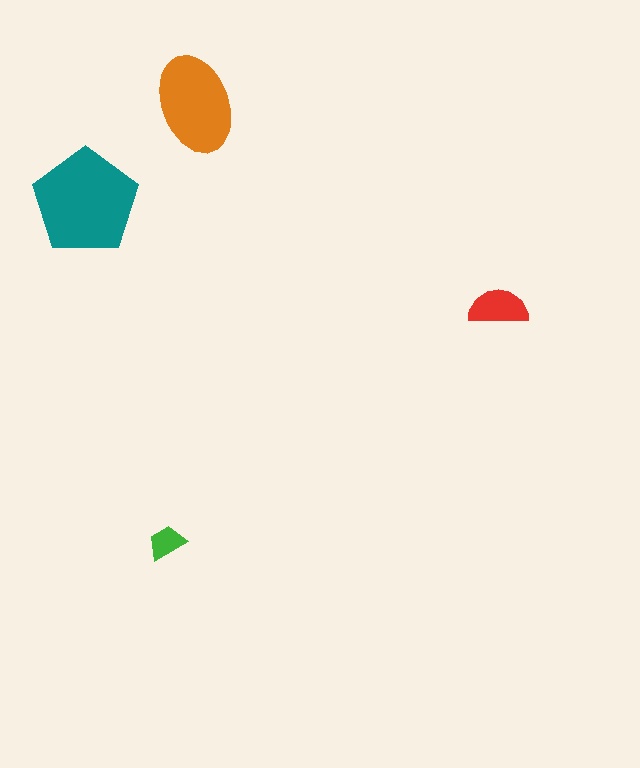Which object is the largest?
The teal pentagon.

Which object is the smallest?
The green trapezoid.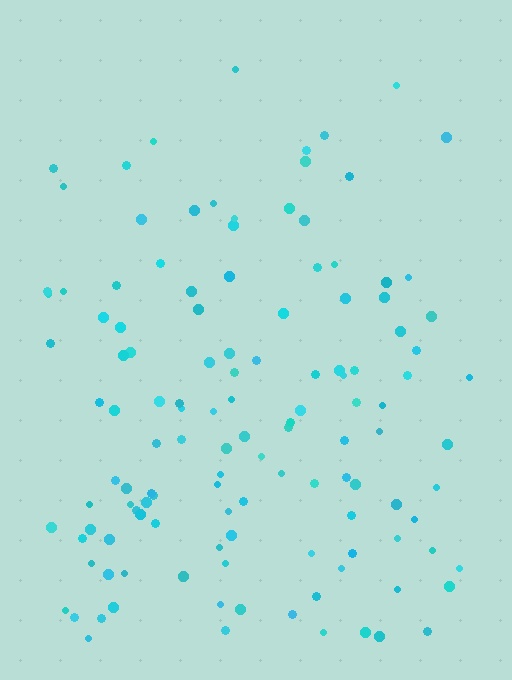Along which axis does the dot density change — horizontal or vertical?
Vertical.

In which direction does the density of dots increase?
From top to bottom, with the bottom side densest.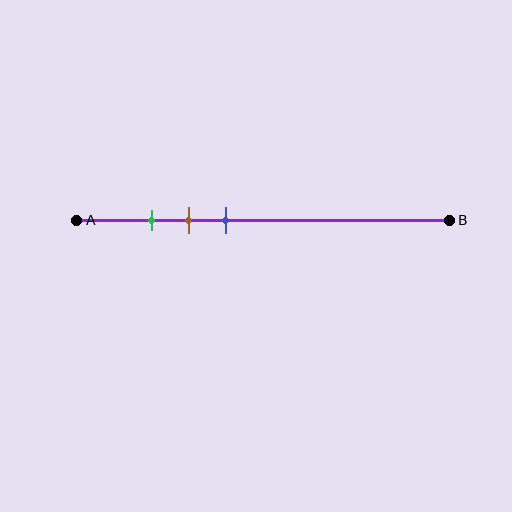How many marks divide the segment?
There are 3 marks dividing the segment.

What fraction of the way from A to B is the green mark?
The green mark is approximately 20% (0.2) of the way from A to B.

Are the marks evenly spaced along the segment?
Yes, the marks are approximately evenly spaced.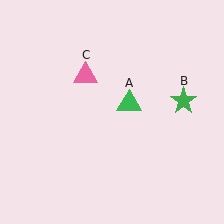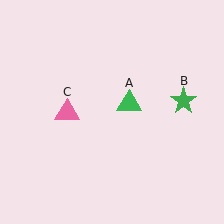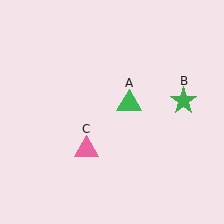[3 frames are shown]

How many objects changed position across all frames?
1 object changed position: pink triangle (object C).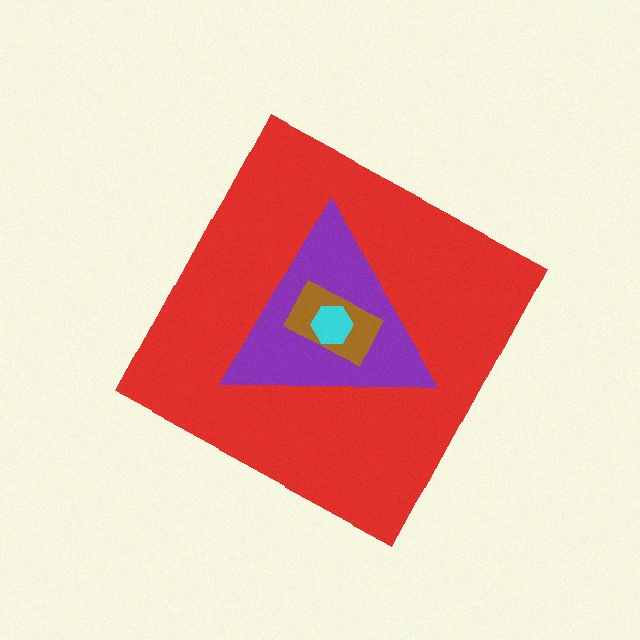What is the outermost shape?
The red diamond.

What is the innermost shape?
The cyan hexagon.